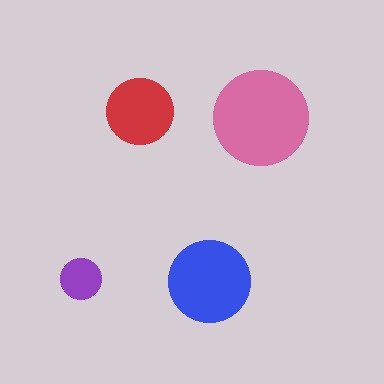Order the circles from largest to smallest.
the pink one, the blue one, the red one, the purple one.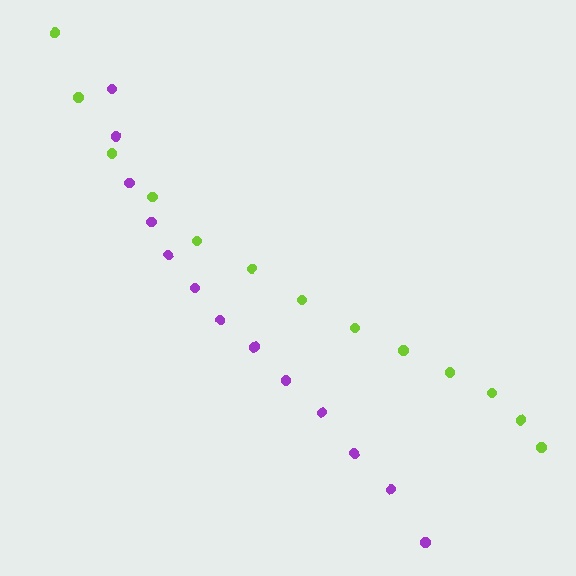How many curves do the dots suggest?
There are 2 distinct paths.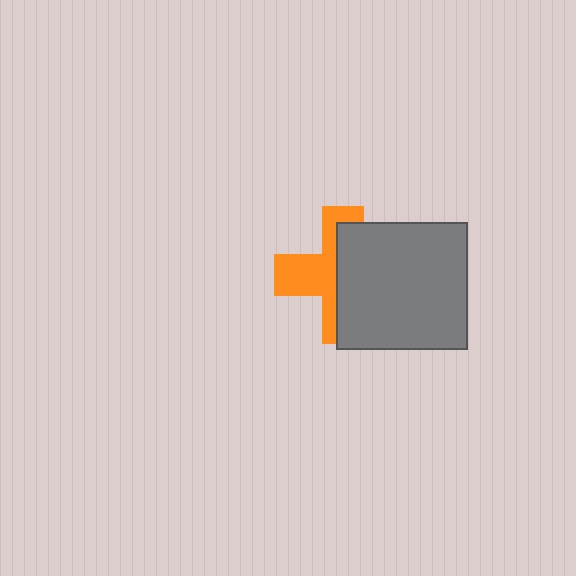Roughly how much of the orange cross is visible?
A small part of it is visible (roughly 45%).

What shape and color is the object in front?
The object in front is a gray rectangle.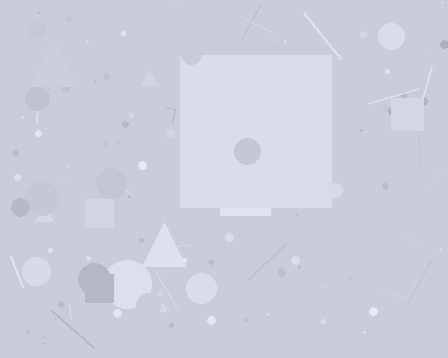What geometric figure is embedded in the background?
A square is embedded in the background.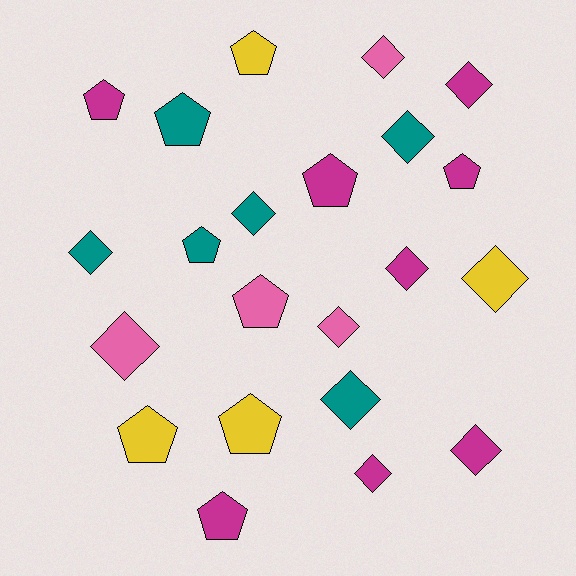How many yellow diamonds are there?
There is 1 yellow diamond.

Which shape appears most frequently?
Diamond, with 12 objects.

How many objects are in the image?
There are 22 objects.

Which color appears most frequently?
Magenta, with 8 objects.